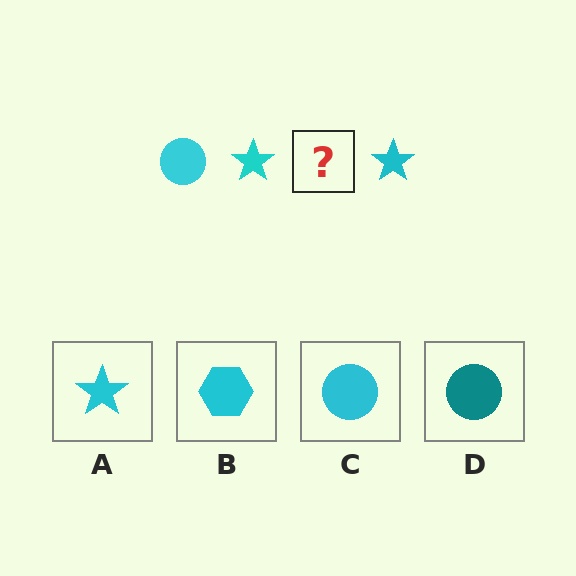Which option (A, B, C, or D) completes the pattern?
C.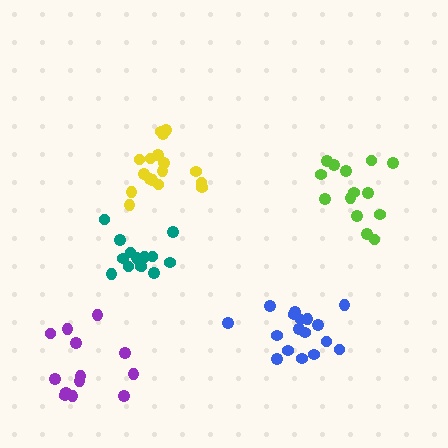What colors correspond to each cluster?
The clusters are colored: yellow, blue, lime, purple, teal.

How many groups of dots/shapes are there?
There are 5 groups.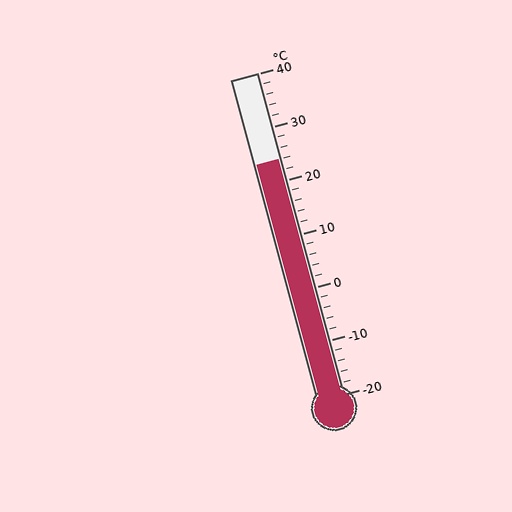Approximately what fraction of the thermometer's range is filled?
The thermometer is filled to approximately 75% of its range.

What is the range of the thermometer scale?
The thermometer scale ranges from -20°C to 40°C.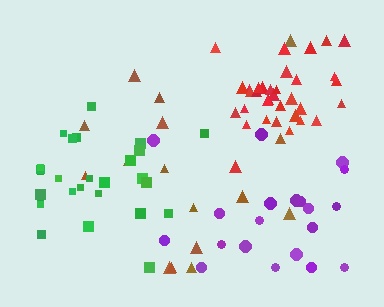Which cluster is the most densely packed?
Red.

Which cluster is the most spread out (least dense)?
Brown.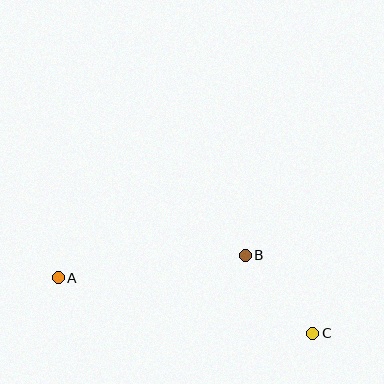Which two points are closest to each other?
Points B and C are closest to each other.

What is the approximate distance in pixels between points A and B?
The distance between A and B is approximately 188 pixels.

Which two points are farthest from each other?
Points A and C are farthest from each other.